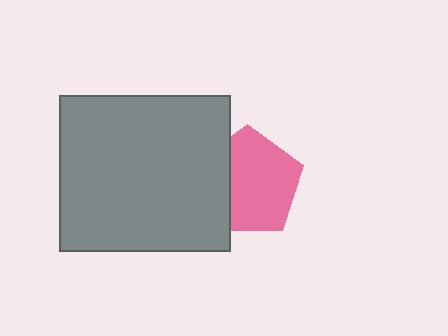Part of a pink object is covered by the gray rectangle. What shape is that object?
It is a pentagon.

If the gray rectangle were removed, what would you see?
You would see the complete pink pentagon.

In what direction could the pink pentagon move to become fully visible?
The pink pentagon could move right. That would shift it out from behind the gray rectangle entirely.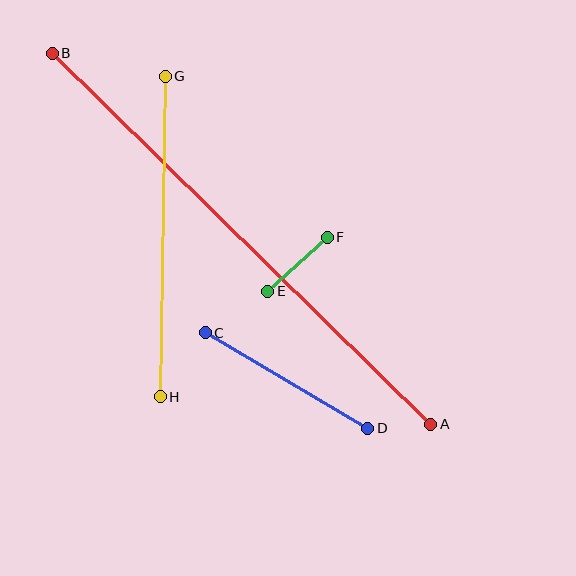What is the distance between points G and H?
The distance is approximately 321 pixels.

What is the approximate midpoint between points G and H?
The midpoint is at approximately (163, 237) pixels.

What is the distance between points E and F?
The distance is approximately 80 pixels.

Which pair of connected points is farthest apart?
Points A and B are farthest apart.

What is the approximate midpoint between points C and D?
The midpoint is at approximately (287, 381) pixels.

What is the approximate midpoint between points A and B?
The midpoint is at approximately (242, 239) pixels.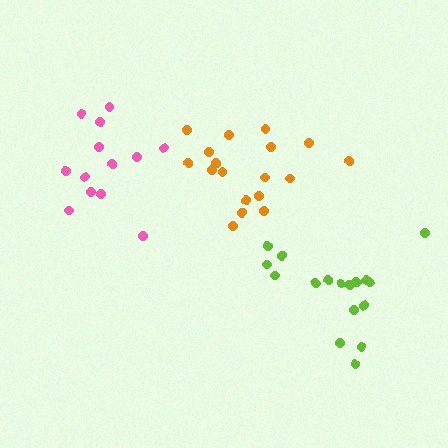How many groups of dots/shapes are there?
There are 3 groups.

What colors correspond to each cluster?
The clusters are colored: orange, pink, lime.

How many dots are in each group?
Group 1: 18 dots, Group 2: 13 dots, Group 3: 17 dots (48 total).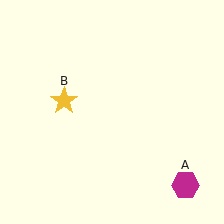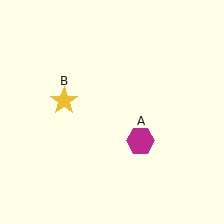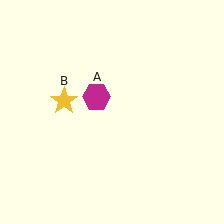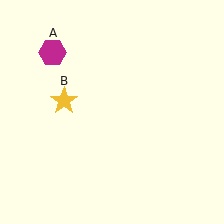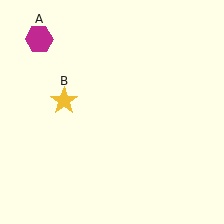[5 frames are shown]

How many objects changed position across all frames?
1 object changed position: magenta hexagon (object A).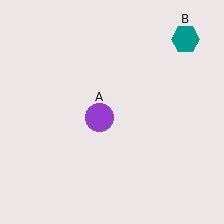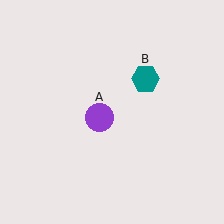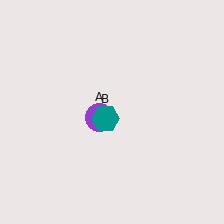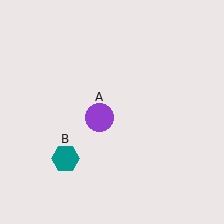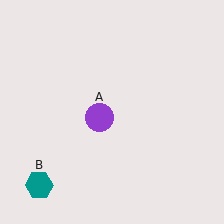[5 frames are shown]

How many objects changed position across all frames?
1 object changed position: teal hexagon (object B).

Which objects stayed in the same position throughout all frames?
Purple circle (object A) remained stationary.